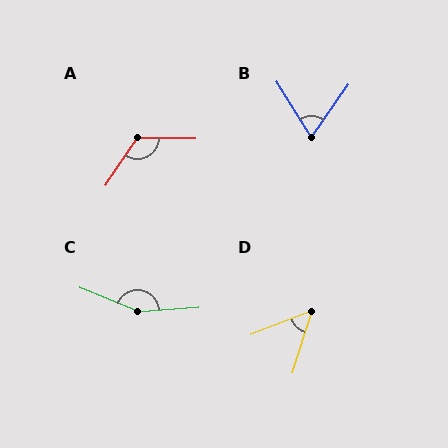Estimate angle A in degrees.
Approximately 124 degrees.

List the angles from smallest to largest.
D (51°), B (67°), A (124°), C (153°).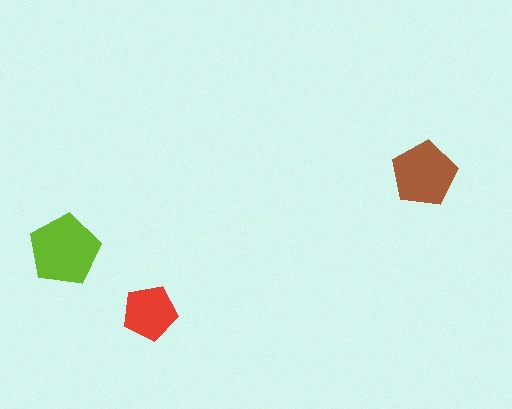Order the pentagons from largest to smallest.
the lime one, the brown one, the red one.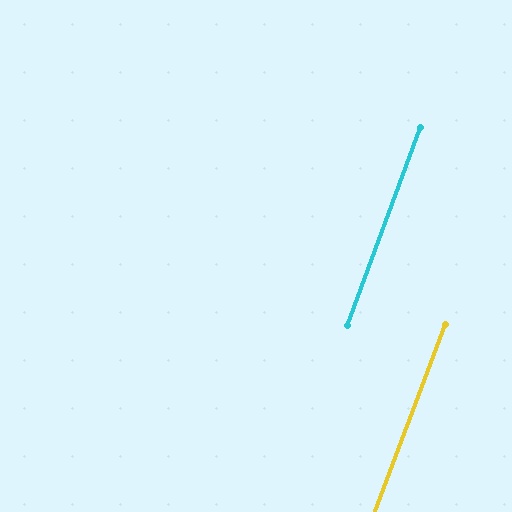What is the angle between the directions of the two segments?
Approximately 1 degree.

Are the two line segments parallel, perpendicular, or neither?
Parallel — their directions differ by only 0.8°.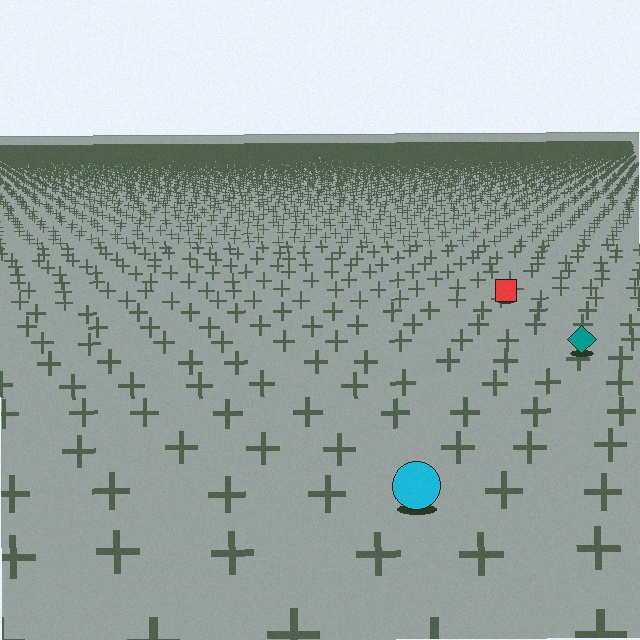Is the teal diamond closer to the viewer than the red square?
Yes. The teal diamond is closer — you can tell from the texture gradient: the ground texture is coarser near it.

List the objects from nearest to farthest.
From nearest to farthest: the cyan circle, the teal diamond, the red square.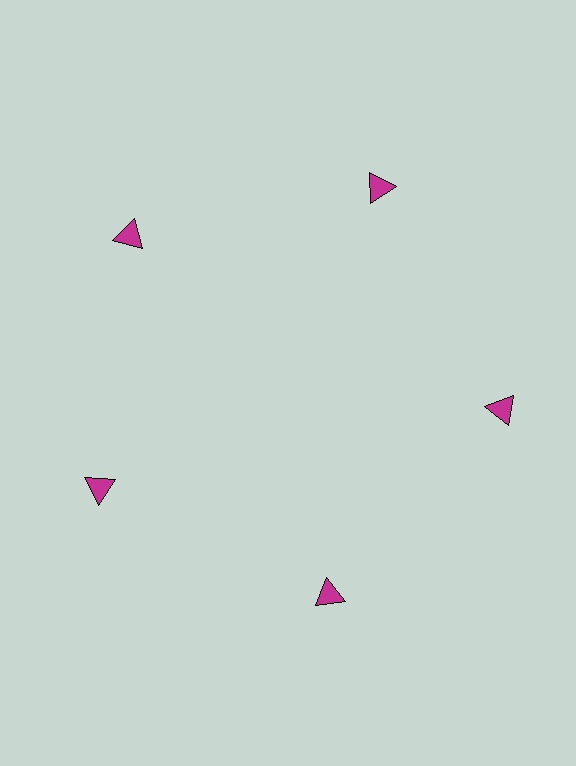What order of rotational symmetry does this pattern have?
This pattern has 5-fold rotational symmetry.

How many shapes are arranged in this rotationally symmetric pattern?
There are 5 shapes, arranged in 5 groups of 1.